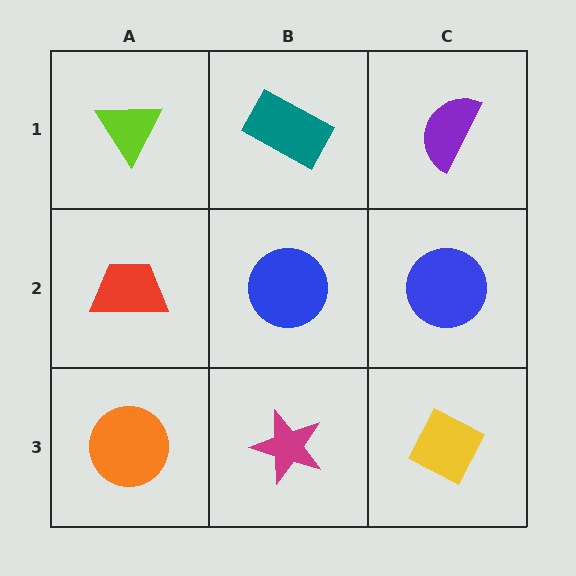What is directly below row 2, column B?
A magenta star.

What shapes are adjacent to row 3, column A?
A red trapezoid (row 2, column A), a magenta star (row 3, column B).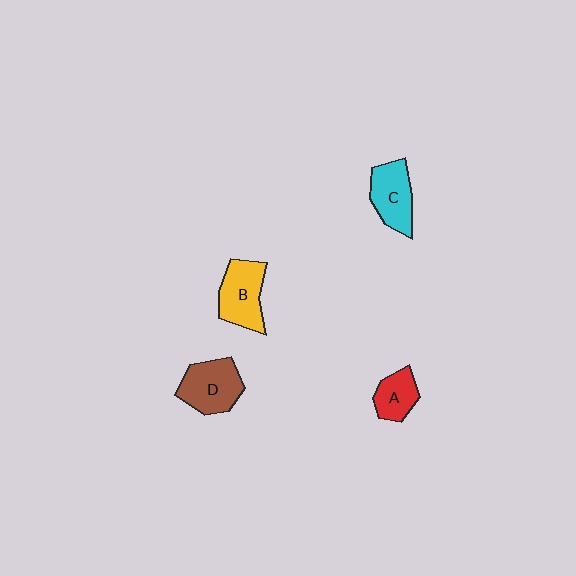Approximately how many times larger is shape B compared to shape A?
Approximately 1.5 times.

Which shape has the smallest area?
Shape A (red).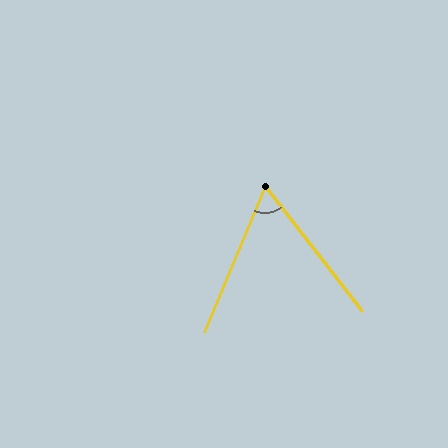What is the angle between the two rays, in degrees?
Approximately 60 degrees.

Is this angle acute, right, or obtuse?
It is acute.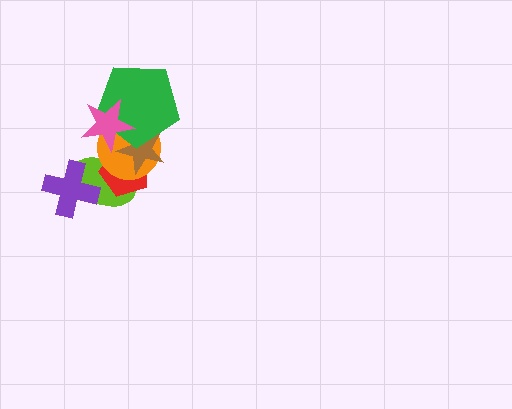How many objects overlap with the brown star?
5 objects overlap with the brown star.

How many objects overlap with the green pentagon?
3 objects overlap with the green pentagon.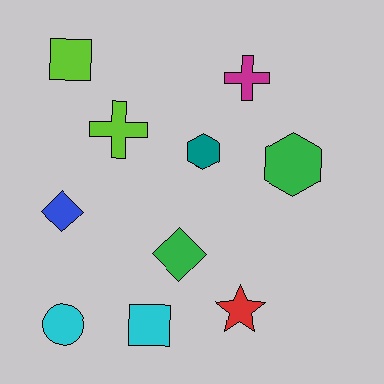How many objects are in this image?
There are 10 objects.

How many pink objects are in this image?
There are no pink objects.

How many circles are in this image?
There is 1 circle.